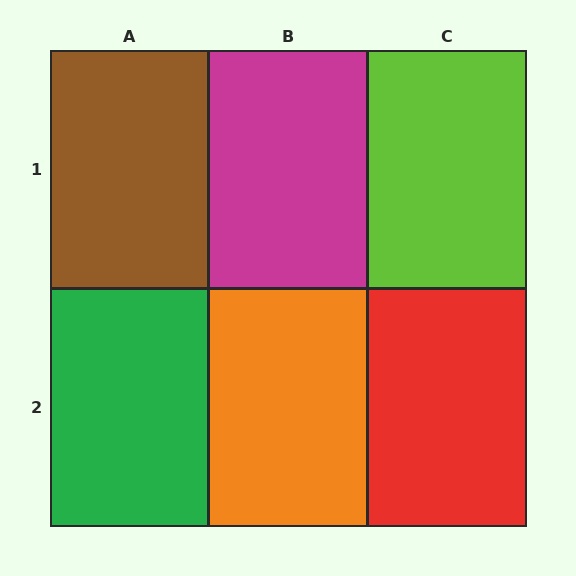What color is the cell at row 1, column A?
Brown.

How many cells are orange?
1 cell is orange.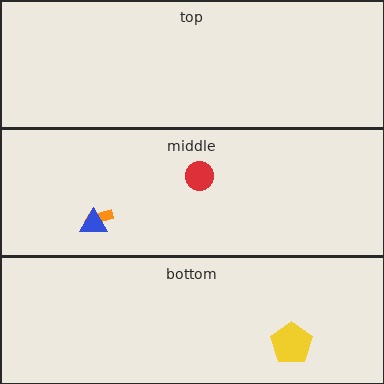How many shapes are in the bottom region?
1.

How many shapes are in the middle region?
3.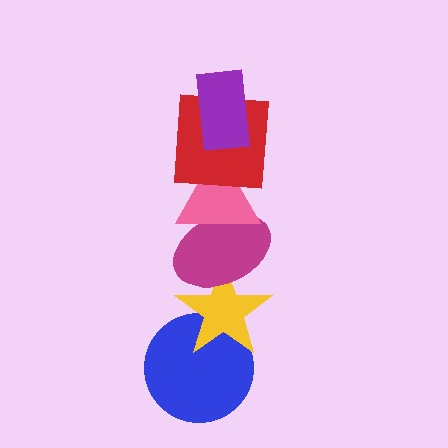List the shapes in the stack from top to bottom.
From top to bottom: the purple rectangle, the red square, the pink triangle, the magenta ellipse, the yellow star, the blue circle.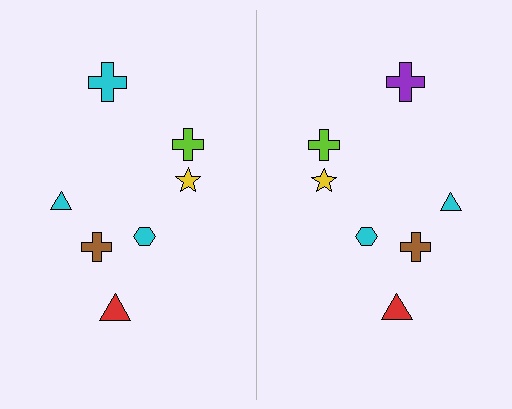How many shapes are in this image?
There are 14 shapes in this image.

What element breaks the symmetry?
The purple cross on the right side breaks the symmetry — its mirror counterpart is cyan.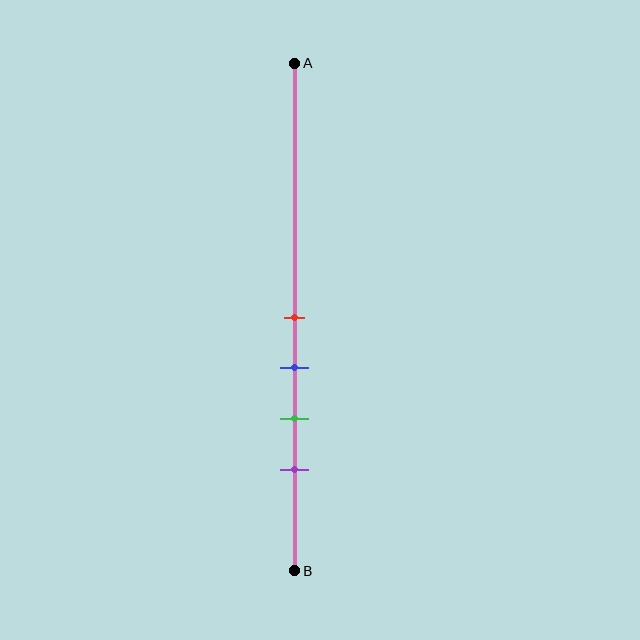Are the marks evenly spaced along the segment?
Yes, the marks are approximately evenly spaced.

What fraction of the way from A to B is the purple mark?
The purple mark is approximately 80% (0.8) of the way from A to B.